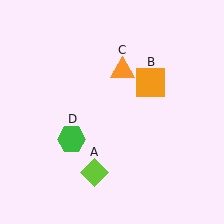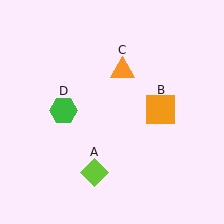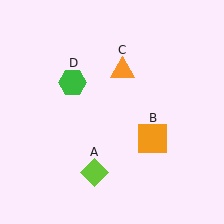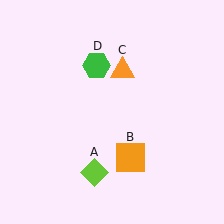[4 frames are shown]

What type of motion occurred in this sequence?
The orange square (object B), green hexagon (object D) rotated clockwise around the center of the scene.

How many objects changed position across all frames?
2 objects changed position: orange square (object B), green hexagon (object D).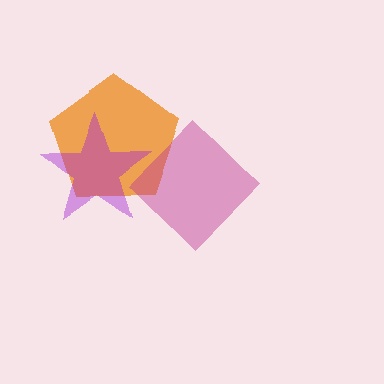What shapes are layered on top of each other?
The layered shapes are: an orange pentagon, a purple star, a magenta diamond.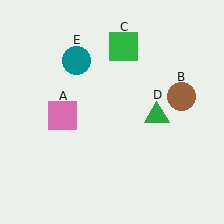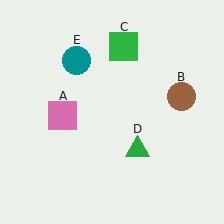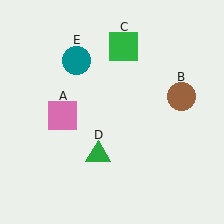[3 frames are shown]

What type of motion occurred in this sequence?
The green triangle (object D) rotated clockwise around the center of the scene.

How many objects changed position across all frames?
1 object changed position: green triangle (object D).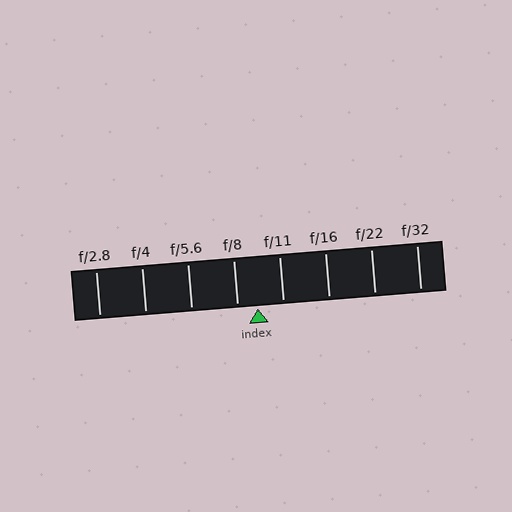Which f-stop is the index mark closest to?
The index mark is closest to f/8.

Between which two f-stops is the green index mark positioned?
The index mark is between f/8 and f/11.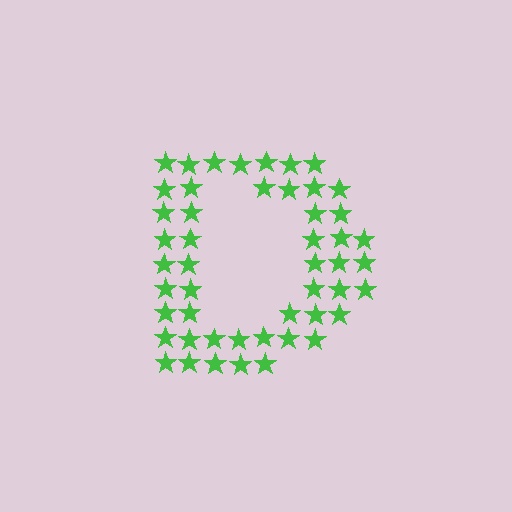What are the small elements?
The small elements are stars.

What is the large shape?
The large shape is the letter D.